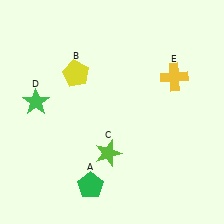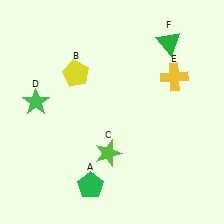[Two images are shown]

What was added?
A green triangle (F) was added in Image 2.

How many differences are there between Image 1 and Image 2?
There is 1 difference between the two images.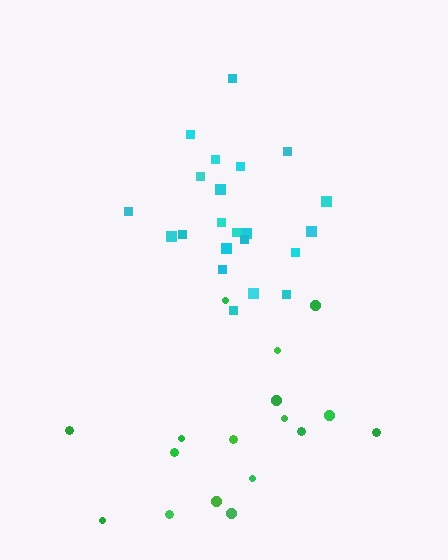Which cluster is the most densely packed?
Cyan.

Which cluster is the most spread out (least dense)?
Green.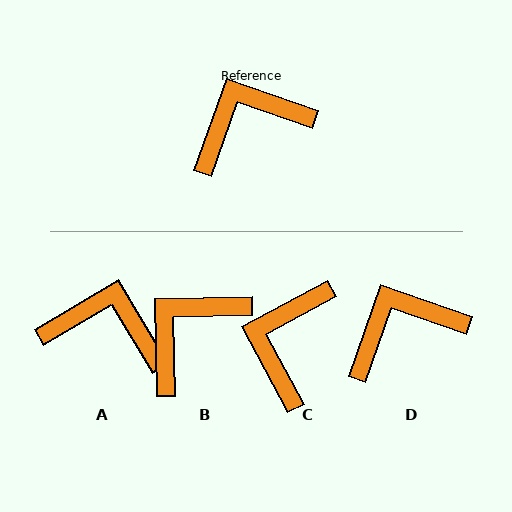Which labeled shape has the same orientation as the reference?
D.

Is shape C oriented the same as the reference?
No, it is off by about 48 degrees.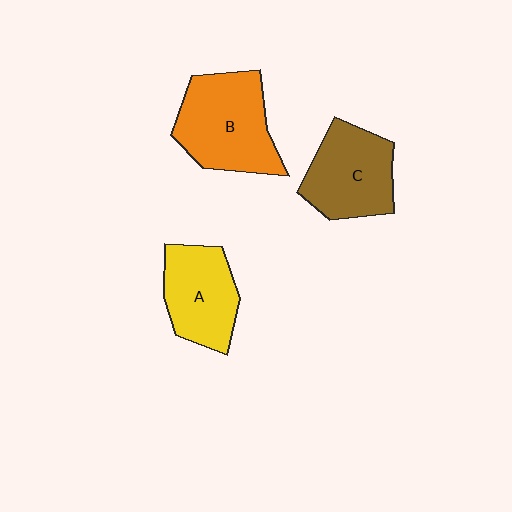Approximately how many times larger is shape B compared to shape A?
Approximately 1.3 times.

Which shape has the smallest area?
Shape A (yellow).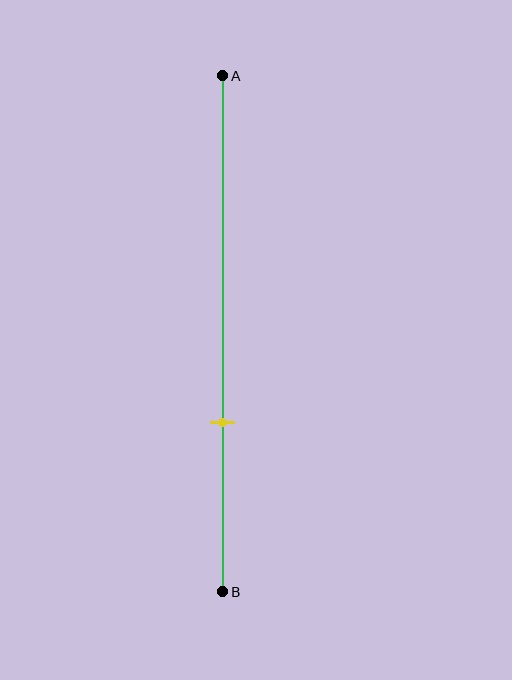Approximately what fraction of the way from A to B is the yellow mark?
The yellow mark is approximately 65% of the way from A to B.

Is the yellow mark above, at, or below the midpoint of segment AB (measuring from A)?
The yellow mark is below the midpoint of segment AB.